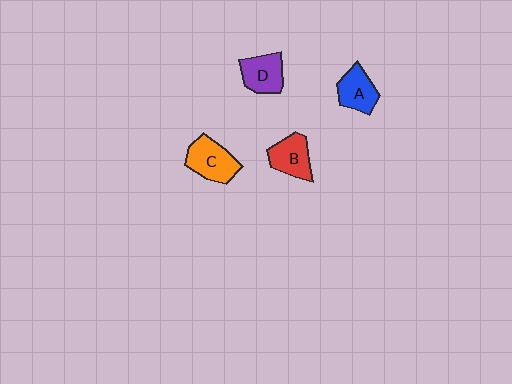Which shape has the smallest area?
Shape A (blue).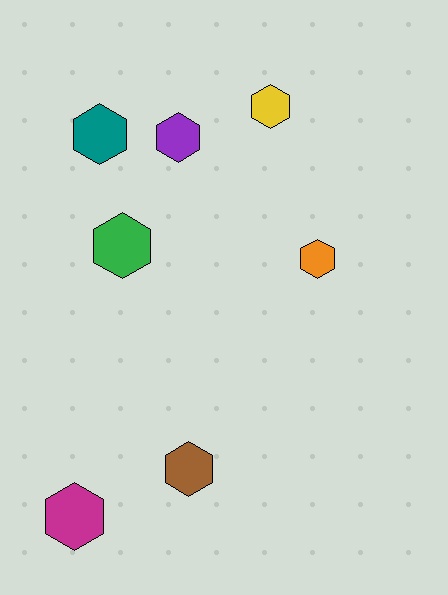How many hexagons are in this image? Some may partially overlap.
There are 7 hexagons.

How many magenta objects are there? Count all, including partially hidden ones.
There is 1 magenta object.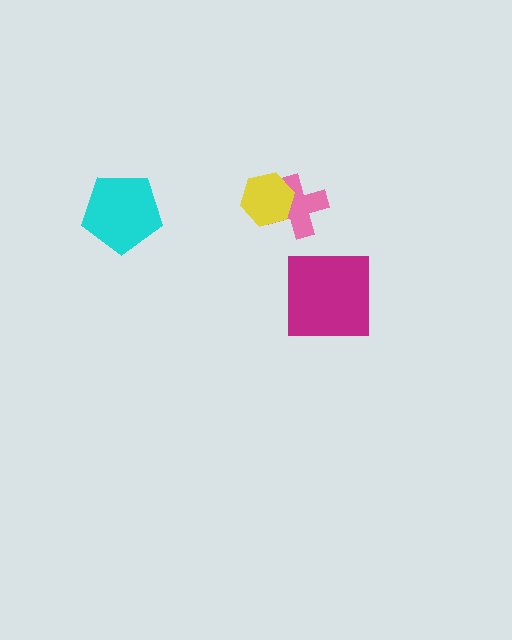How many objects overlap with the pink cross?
1 object overlaps with the pink cross.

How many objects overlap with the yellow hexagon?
1 object overlaps with the yellow hexagon.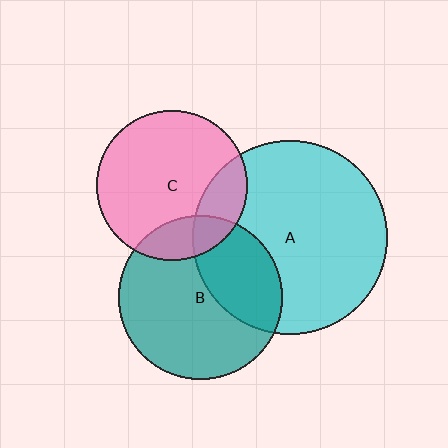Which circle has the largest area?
Circle A (cyan).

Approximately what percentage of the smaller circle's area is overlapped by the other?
Approximately 20%.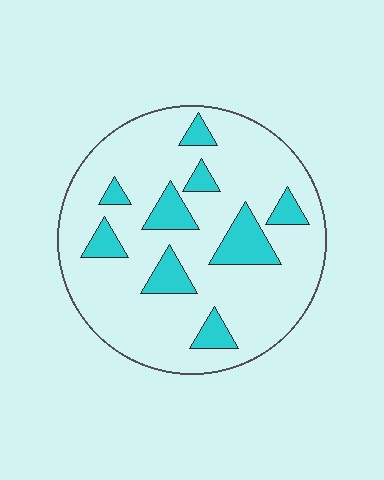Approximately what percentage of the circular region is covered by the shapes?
Approximately 20%.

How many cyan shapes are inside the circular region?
9.